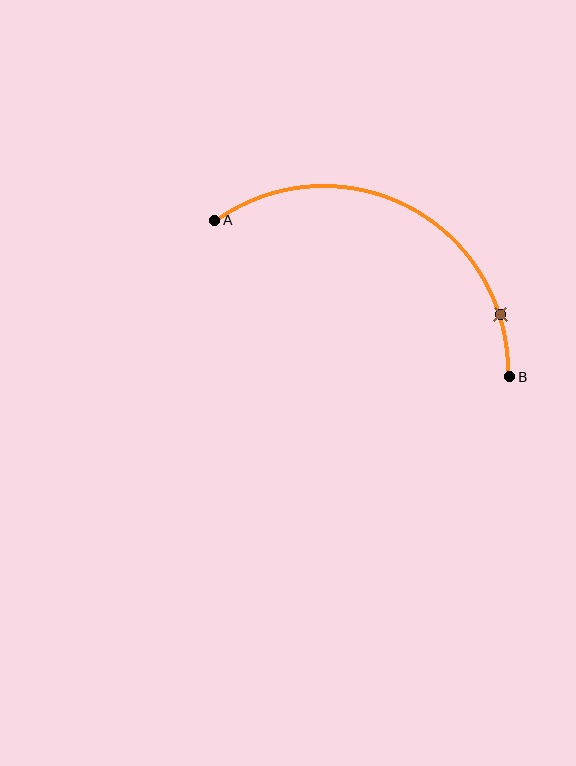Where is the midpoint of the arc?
The arc midpoint is the point on the curve farthest from the straight line joining A and B. It sits above that line.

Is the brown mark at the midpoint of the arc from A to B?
No. The brown mark lies on the arc but is closer to endpoint B. The arc midpoint would be at the point on the curve equidistant along the arc from both A and B.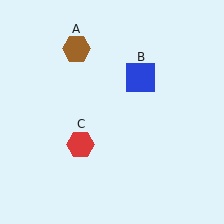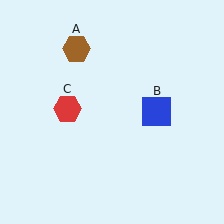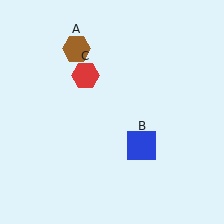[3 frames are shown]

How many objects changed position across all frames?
2 objects changed position: blue square (object B), red hexagon (object C).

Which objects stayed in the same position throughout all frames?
Brown hexagon (object A) remained stationary.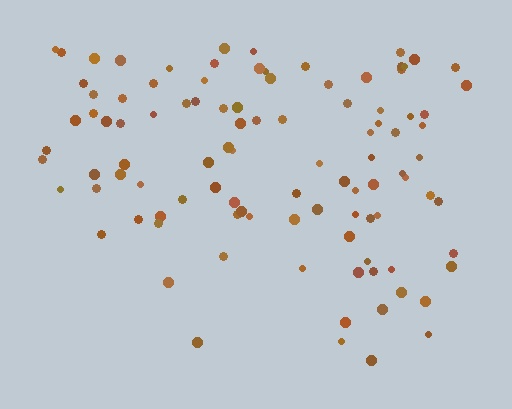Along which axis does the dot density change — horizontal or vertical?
Vertical.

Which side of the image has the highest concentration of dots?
The top.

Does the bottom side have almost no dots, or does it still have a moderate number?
Still a moderate number, just noticeably fewer than the top.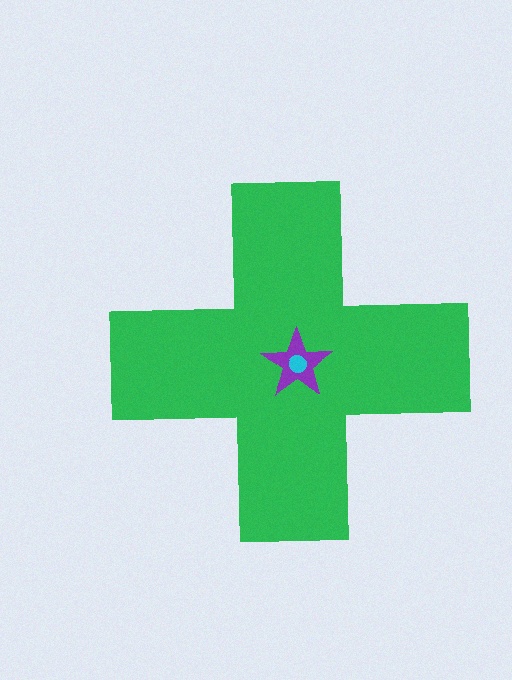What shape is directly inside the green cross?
The purple star.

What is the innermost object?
The cyan circle.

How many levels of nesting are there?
3.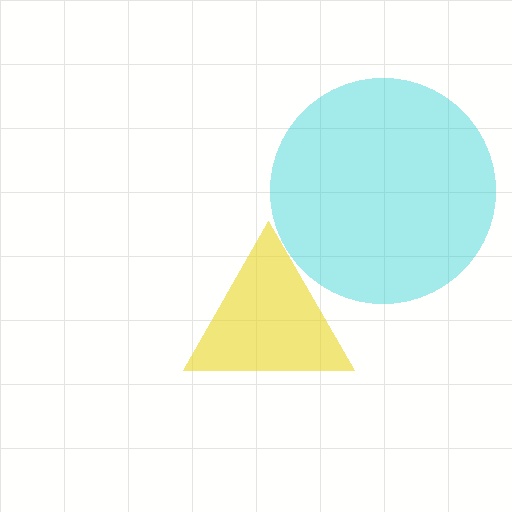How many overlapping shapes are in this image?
There are 2 overlapping shapes in the image.